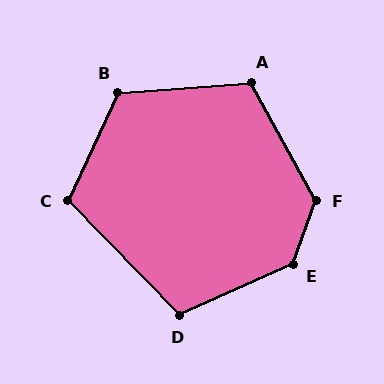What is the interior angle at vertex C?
Approximately 111 degrees (obtuse).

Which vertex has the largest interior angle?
E, at approximately 134 degrees.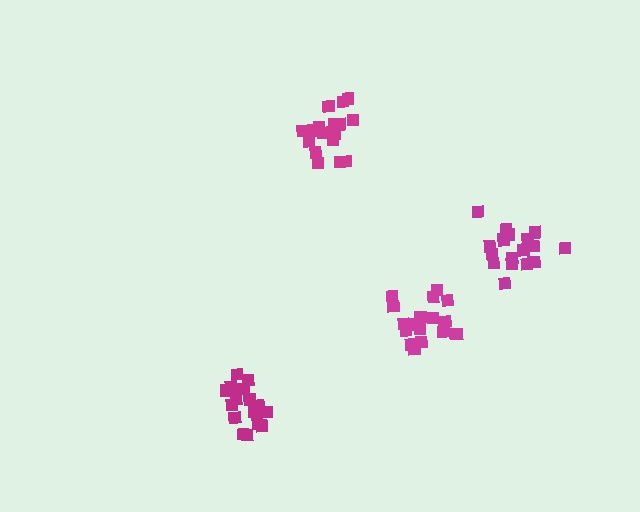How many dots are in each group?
Group 1: 17 dots, Group 2: 21 dots, Group 3: 17 dots, Group 4: 18 dots (73 total).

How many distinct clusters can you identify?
There are 4 distinct clusters.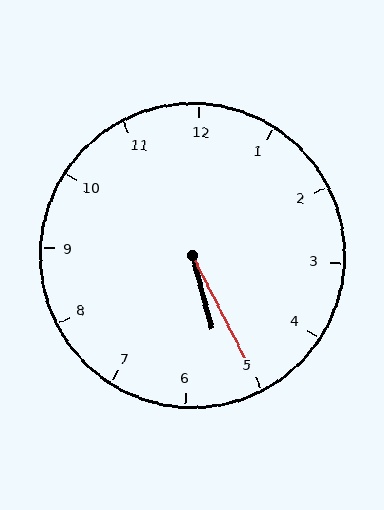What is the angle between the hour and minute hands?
Approximately 12 degrees.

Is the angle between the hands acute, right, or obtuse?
It is acute.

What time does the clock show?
5:25.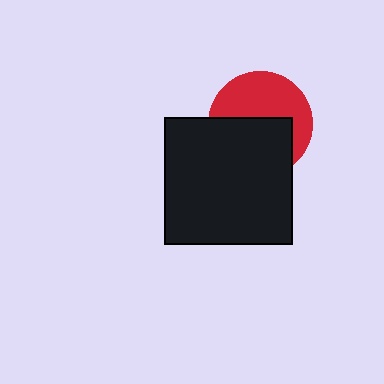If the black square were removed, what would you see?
You would see the complete red circle.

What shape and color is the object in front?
The object in front is a black square.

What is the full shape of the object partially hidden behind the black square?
The partially hidden object is a red circle.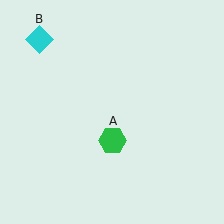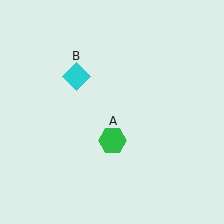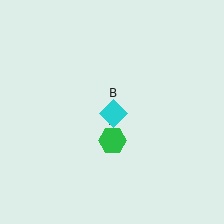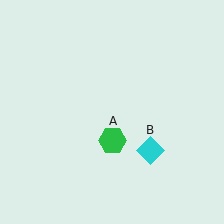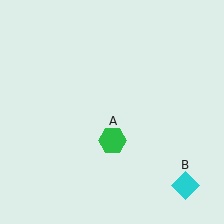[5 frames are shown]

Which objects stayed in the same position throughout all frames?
Green hexagon (object A) remained stationary.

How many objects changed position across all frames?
1 object changed position: cyan diamond (object B).